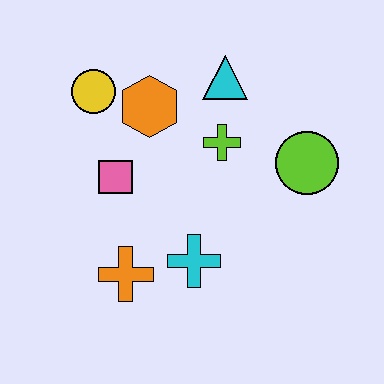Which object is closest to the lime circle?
The lime cross is closest to the lime circle.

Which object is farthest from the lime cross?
The orange cross is farthest from the lime cross.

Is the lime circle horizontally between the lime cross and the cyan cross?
No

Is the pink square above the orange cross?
Yes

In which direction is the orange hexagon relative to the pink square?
The orange hexagon is above the pink square.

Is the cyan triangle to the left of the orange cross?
No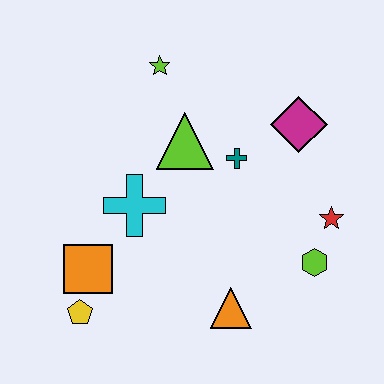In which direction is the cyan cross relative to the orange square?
The cyan cross is above the orange square.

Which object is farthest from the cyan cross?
The red star is farthest from the cyan cross.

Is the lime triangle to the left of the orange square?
No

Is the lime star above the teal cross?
Yes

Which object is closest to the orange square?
The yellow pentagon is closest to the orange square.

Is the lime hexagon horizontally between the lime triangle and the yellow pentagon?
No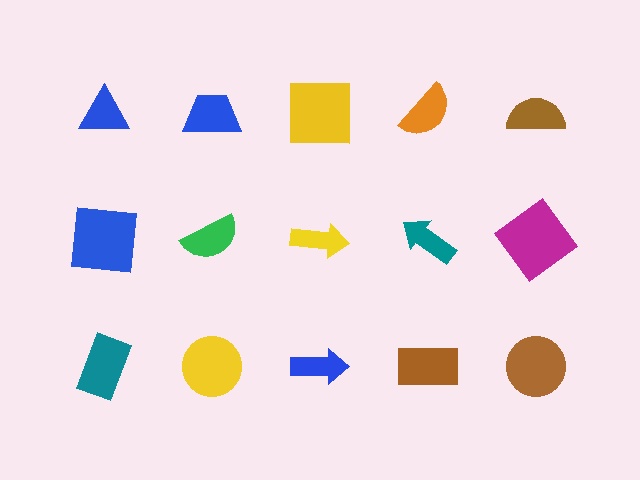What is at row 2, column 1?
A blue square.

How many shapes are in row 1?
5 shapes.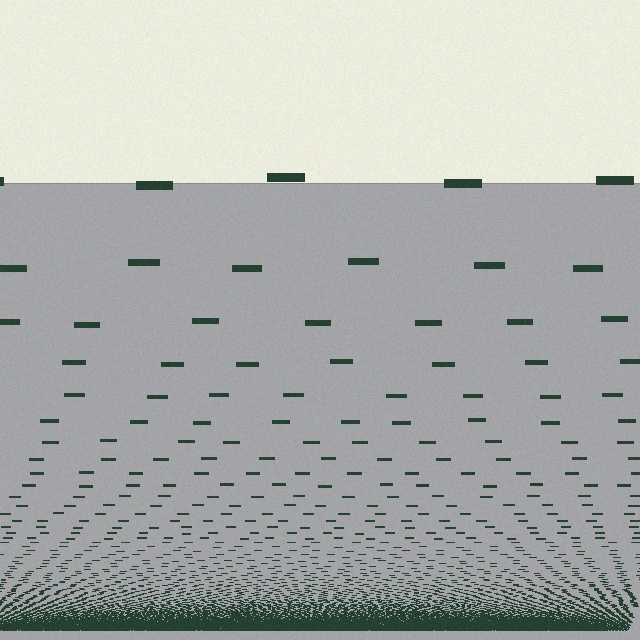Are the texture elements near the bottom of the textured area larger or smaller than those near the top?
Smaller. The gradient is inverted — elements near the bottom are smaller and denser.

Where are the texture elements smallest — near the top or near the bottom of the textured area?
Near the bottom.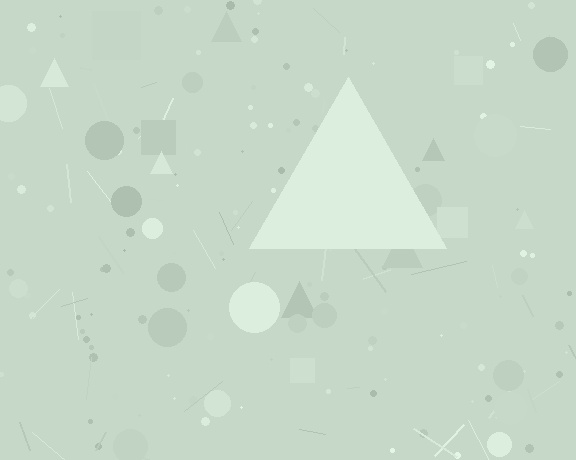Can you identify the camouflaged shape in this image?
The camouflaged shape is a triangle.